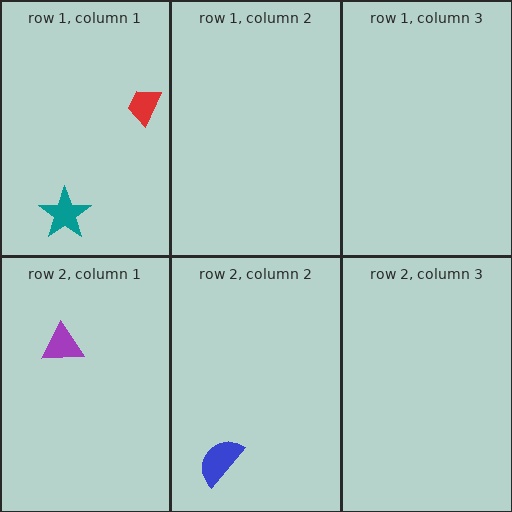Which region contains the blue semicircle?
The row 2, column 2 region.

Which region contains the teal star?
The row 1, column 1 region.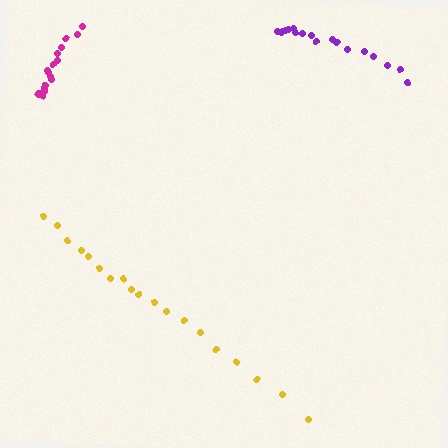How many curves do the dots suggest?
There are 3 distinct paths.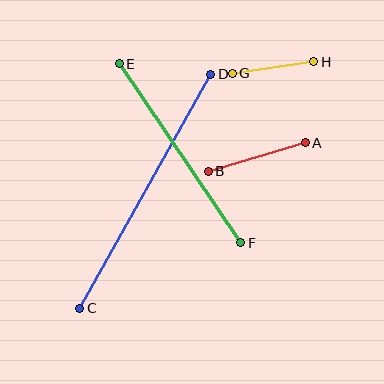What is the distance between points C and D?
The distance is approximately 268 pixels.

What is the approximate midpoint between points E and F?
The midpoint is at approximately (180, 153) pixels.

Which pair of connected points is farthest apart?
Points C and D are farthest apart.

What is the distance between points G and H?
The distance is approximately 82 pixels.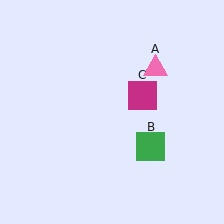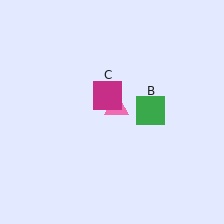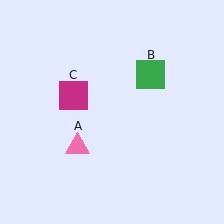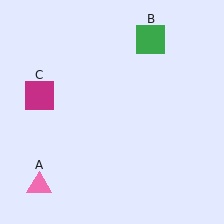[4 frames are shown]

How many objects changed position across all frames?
3 objects changed position: pink triangle (object A), green square (object B), magenta square (object C).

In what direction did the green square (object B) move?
The green square (object B) moved up.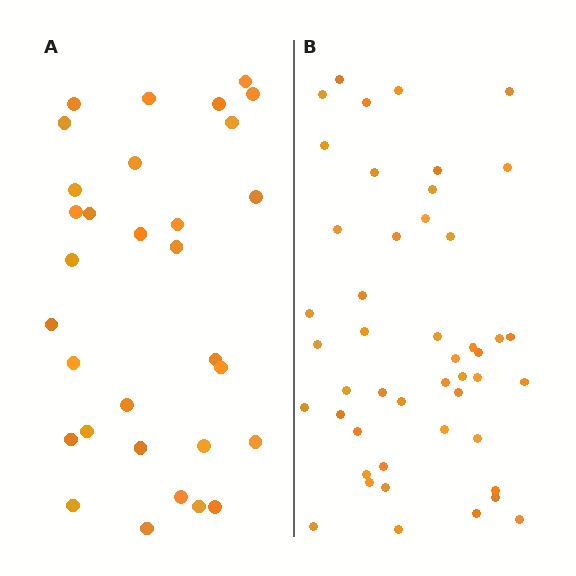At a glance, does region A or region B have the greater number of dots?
Region B (the right region) has more dots.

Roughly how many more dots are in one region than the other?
Region B has approximately 15 more dots than region A.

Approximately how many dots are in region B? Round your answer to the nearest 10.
About 50 dots. (The exact count is 47, which rounds to 50.)